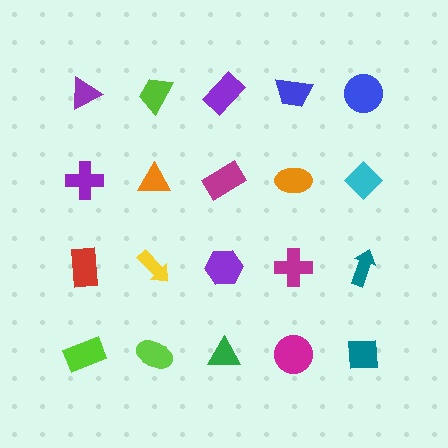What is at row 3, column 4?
A magenta cross.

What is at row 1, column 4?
A blue trapezoid.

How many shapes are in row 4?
5 shapes.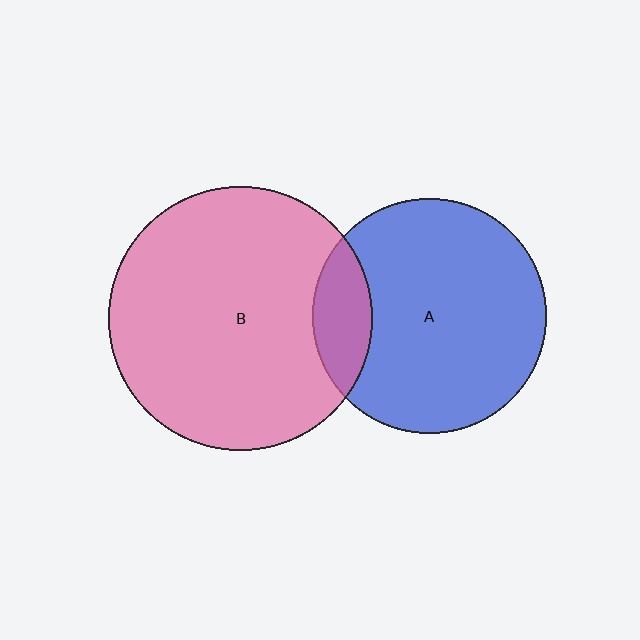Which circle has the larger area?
Circle B (pink).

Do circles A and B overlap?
Yes.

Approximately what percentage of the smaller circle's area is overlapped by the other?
Approximately 15%.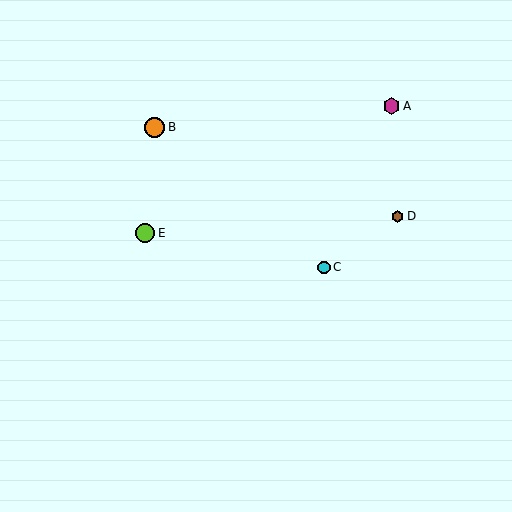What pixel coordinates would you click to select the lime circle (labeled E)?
Click at (145, 233) to select the lime circle E.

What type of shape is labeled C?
Shape C is a cyan circle.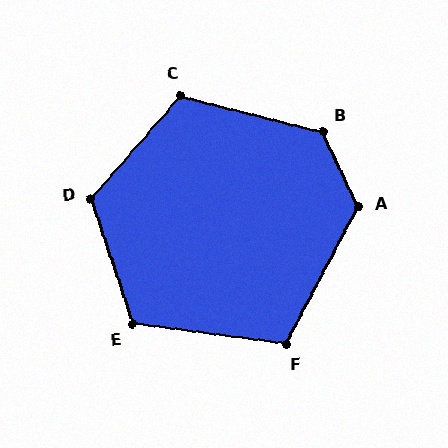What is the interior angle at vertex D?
Approximately 121 degrees (obtuse).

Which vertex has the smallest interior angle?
F, at approximately 110 degrees.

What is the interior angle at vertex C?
Approximately 117 degrees (obtuse).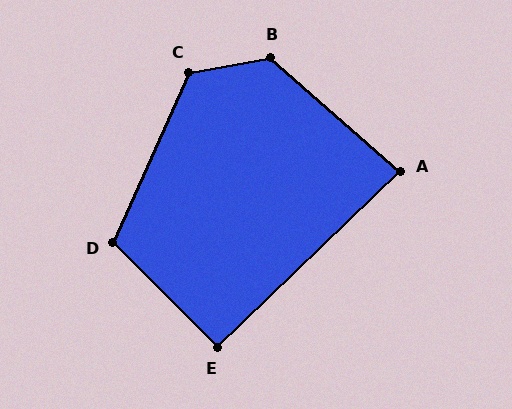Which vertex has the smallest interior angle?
A, at approximately 85 degrees.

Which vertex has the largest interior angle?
B, at approximately 128 degrees.